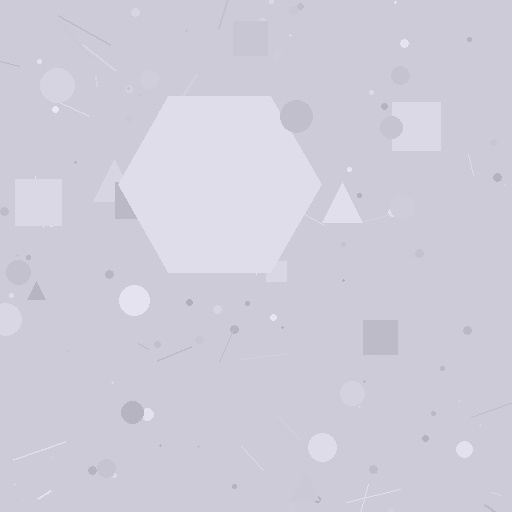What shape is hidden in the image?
A hexagon is hidden in the image.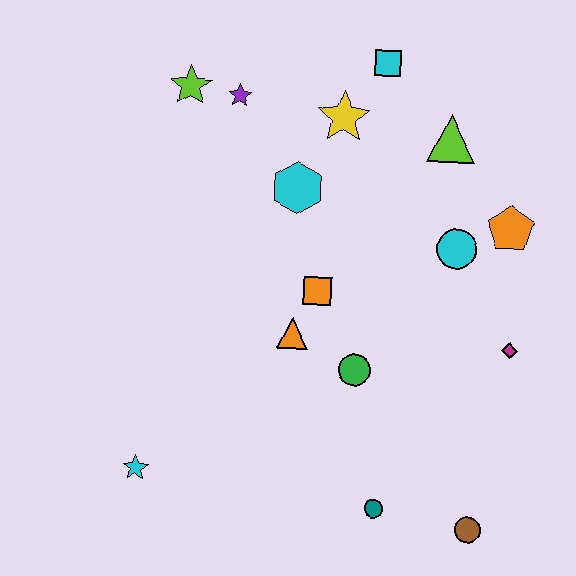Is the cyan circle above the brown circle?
Yes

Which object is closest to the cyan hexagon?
The yellow star is closest to the cyan hexagon.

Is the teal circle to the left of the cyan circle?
Yes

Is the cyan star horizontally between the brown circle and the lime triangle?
No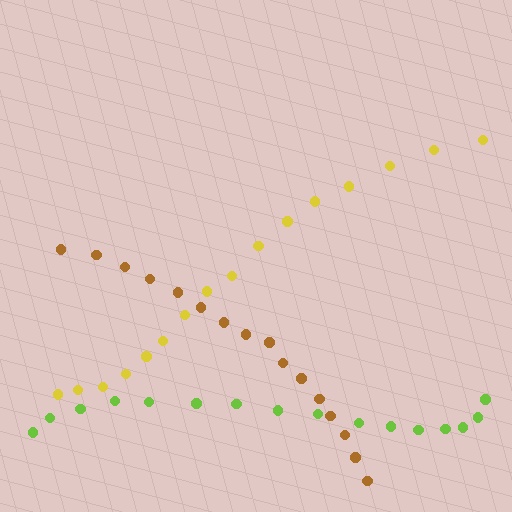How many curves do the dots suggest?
There are 3 distinct paths.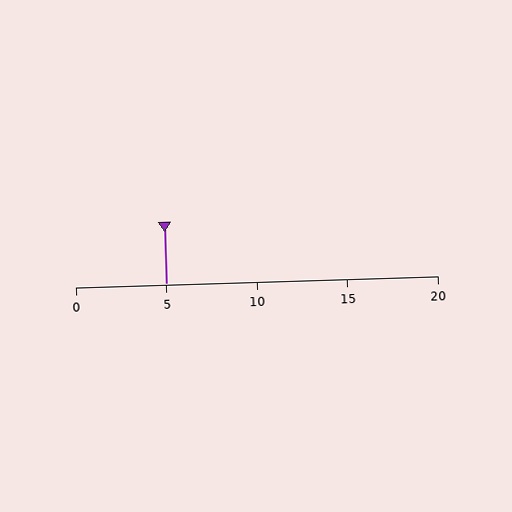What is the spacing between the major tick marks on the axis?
The major ticks are spaced 5 apart.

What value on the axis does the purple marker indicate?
The marker indicates approximately 5.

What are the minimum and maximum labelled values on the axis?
The axis runs from 0 to 20.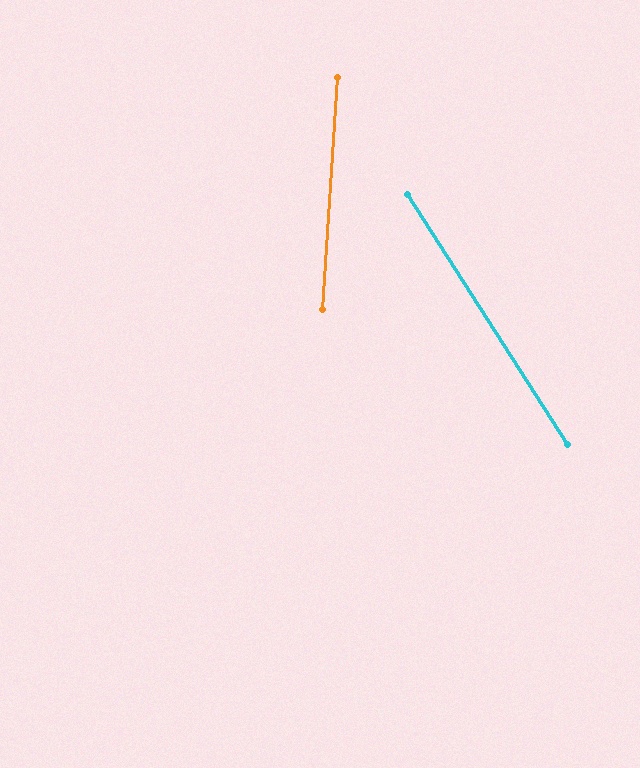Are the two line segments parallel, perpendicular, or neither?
Neither parallel nor perpendicular — they differ by about 37°.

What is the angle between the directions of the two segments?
Approximately 37 degrees.